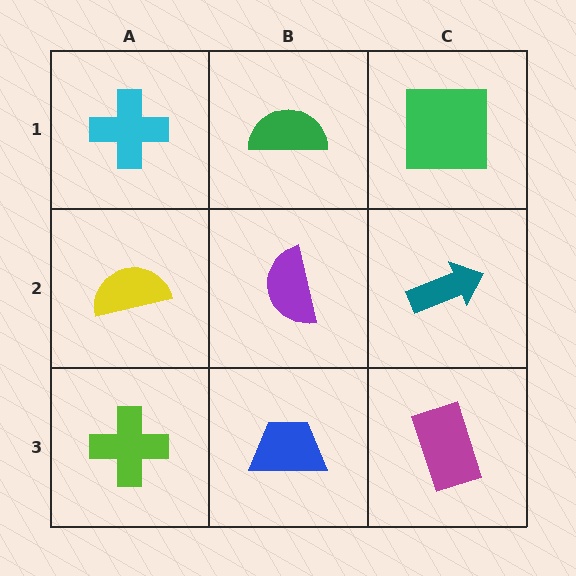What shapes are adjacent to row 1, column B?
A purple semicircle (row 2, column B), a cyan cross (row 1, column A), a green square (row 1, column C).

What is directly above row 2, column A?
A cyan cross.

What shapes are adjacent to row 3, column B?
A purple semicircle (row 2, column B), a lime cross (row 3, column A), a magenta rectangle (row 3, column C).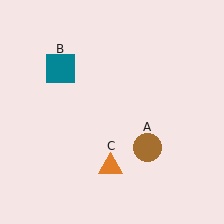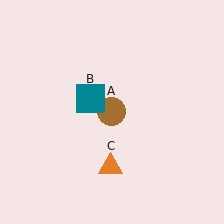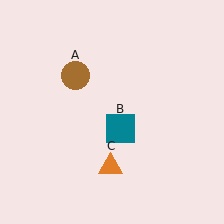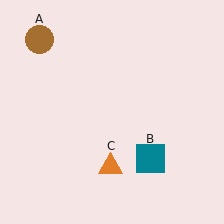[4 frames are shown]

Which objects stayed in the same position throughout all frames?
Orange triangle (object C) remained stationary.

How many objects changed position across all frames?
2 objects changed position: brown circle (object A), teal square (object B).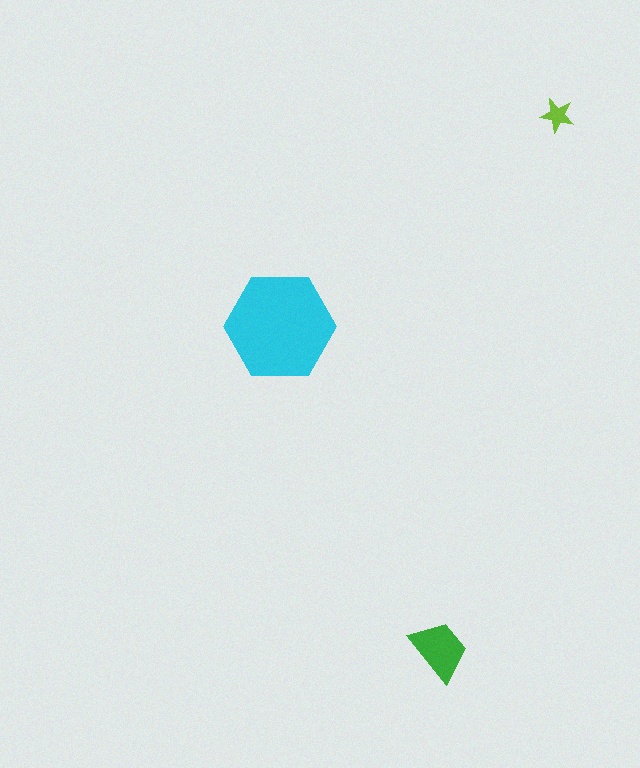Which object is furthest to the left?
The cyan hexagon is leftmost.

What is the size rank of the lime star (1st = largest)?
3rd.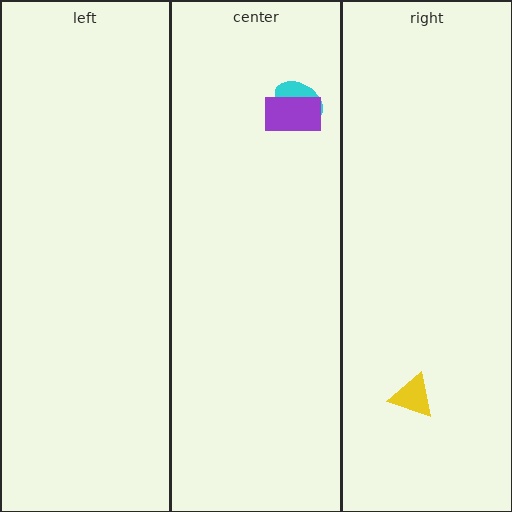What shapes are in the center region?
The cyan ellipse, the purple rectangle.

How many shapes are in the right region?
1.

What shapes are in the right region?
The yellow triangle.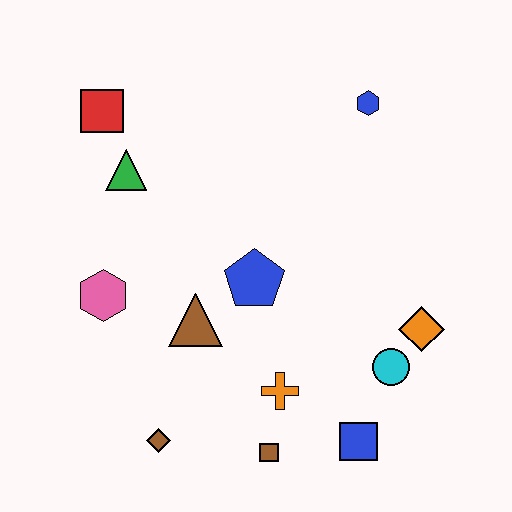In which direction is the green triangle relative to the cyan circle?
The green triangle is to the left of the cyan circle.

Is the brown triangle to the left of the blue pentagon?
Yes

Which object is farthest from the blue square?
The red square is farthest from the blue square.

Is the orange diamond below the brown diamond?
No